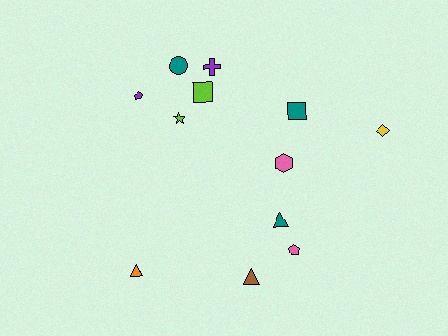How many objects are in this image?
There are 12 objects.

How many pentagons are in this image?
There are 2 pentagons.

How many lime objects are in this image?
There are 2 lime objects.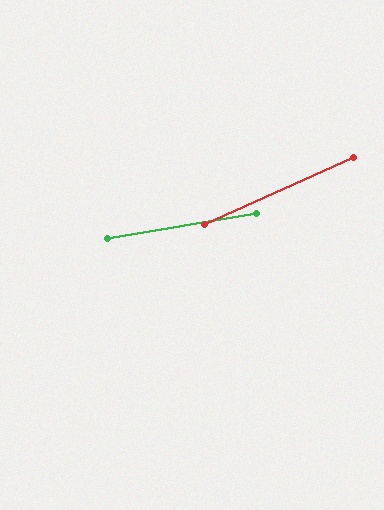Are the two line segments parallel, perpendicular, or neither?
Neither parallel nor perpendicular — they differ by about 15°.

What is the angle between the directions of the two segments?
Approximately 15 degrees.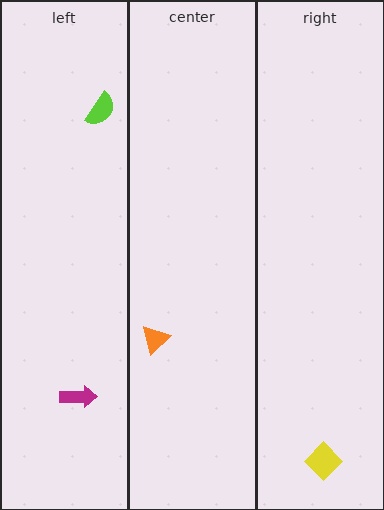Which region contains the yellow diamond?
The right region.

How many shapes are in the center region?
1.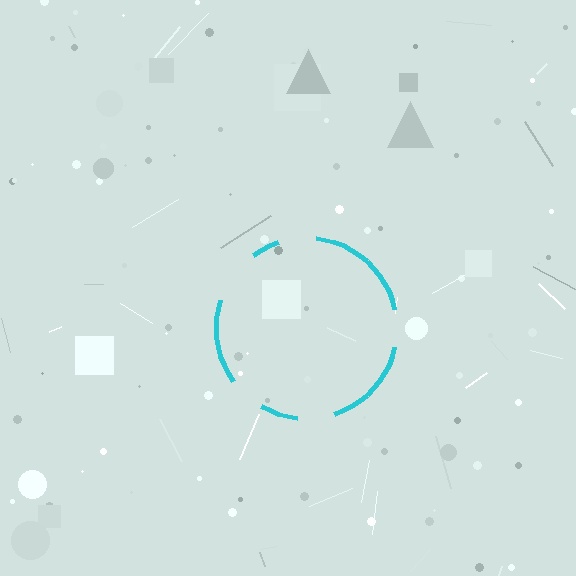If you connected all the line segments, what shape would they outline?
They would outline a circle.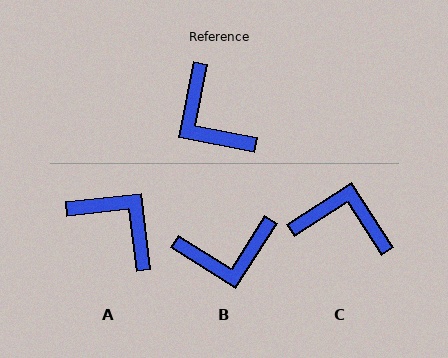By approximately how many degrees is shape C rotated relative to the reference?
Approximately 136 degrees clockwise.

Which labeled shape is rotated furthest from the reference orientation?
A, about 162 degrees away.